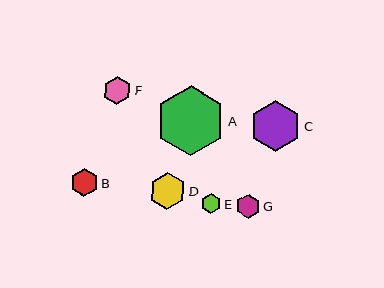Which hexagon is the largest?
Hexagon A is the largest with a size of approximately 70 pixels.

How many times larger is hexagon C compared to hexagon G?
Hexagon C is approximately 2.1 times the size of hexagon G.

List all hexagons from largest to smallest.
From largest to smallest: A, C, D, F, B, G, E.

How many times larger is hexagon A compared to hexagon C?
Hexagon A is approximately 1.4 times the size of hexagon C.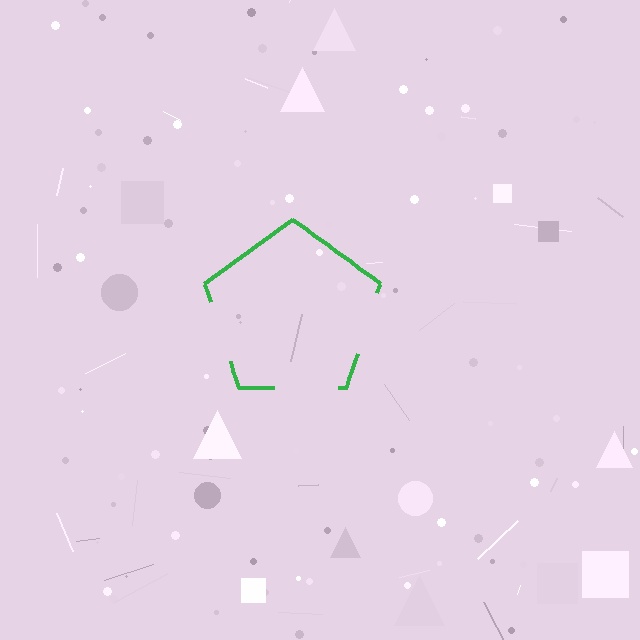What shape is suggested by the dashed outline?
The dashed outline suggests a pentagon.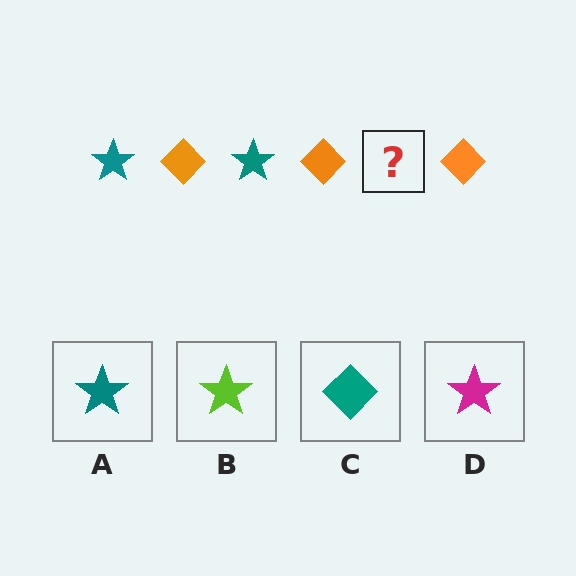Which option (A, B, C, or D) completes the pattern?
A.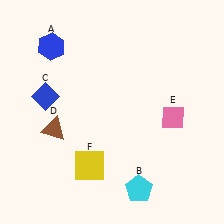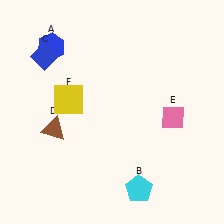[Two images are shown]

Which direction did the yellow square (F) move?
The yellow square (F) moved up.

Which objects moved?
The objects that moved are: the blue diamond (C), the yellow square (F).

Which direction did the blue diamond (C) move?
The blue diamond (C) moved up.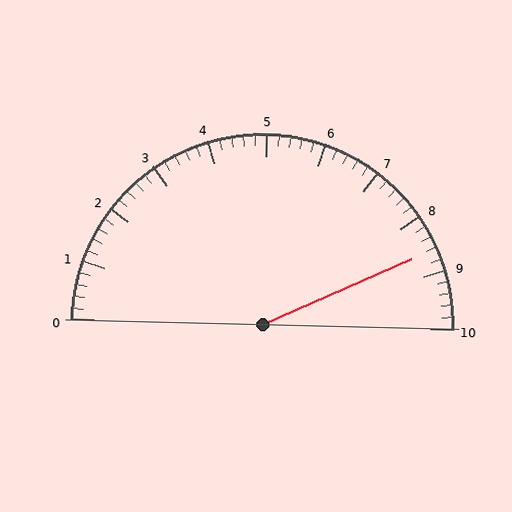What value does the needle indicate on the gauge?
The needle indicates approximately 8.6.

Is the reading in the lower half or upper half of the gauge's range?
The reading is in the upper half of the range (0 to 10).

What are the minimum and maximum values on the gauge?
The gauge ranges from 0 to 10.